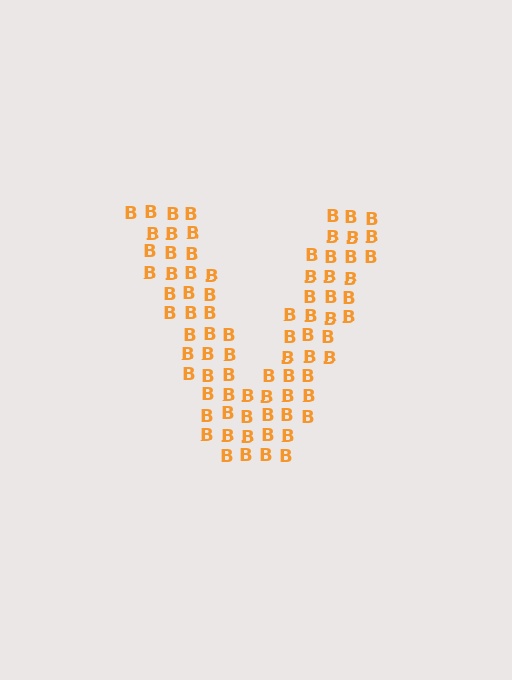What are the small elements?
The small elements are letter B's.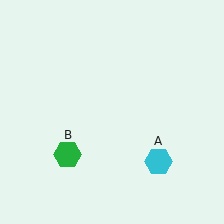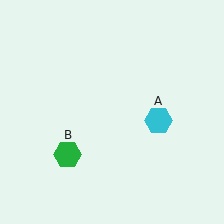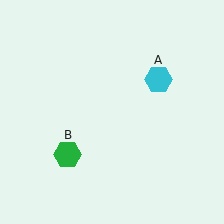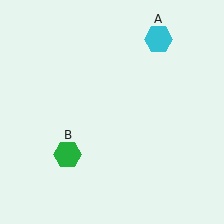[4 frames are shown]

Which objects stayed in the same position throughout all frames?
Green hexagon (object B) remained stationary.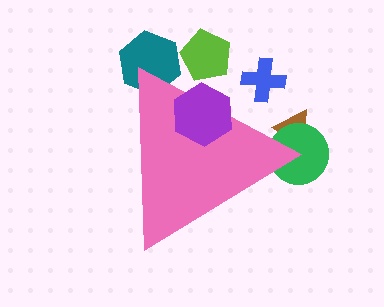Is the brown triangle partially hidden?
Yes, the brown triangle is partially hidden behind the pink triangle.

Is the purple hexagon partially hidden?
No, the purple hexagon is fully visible.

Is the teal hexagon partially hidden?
Yes, the teal hexagon is partially hidden behind the pink triangle.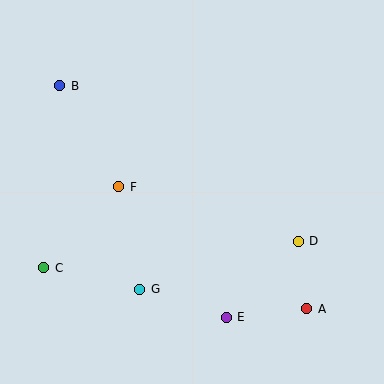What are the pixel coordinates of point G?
Point G is at (140, 289).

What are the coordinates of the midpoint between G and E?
The midpoint between G and E is at (183, 303).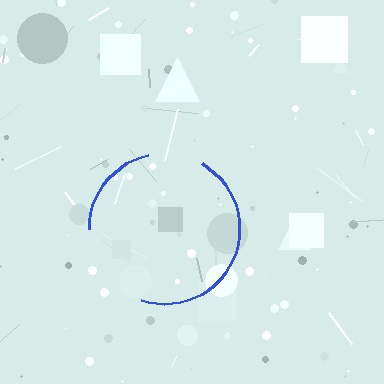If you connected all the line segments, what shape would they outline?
They would outline a circle.